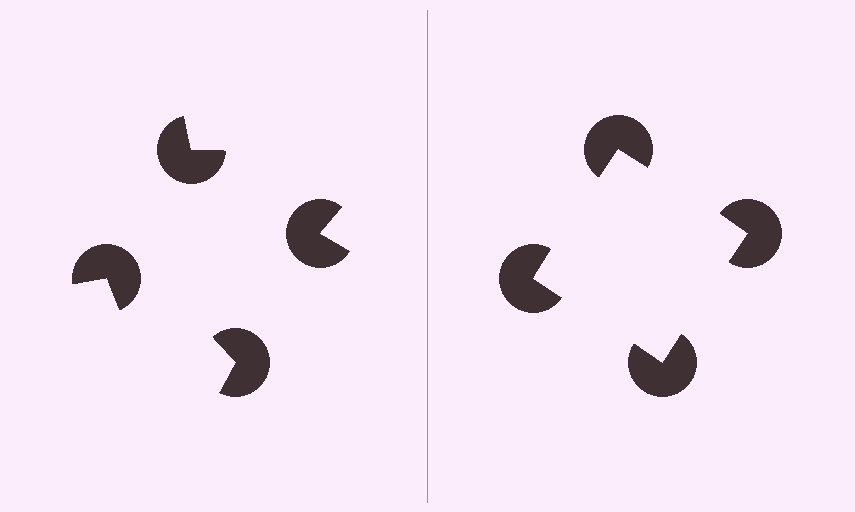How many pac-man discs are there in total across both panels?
8 — 4 on each side.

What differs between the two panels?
The pac-man discs are positioned identically on both sides; only the wedge orientations differ. On the right they align to a square; on the left they are misaligned.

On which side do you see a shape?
An illusory square appears on the right side. On the left side the wedge cuts are rotated, so no coherent shape forms.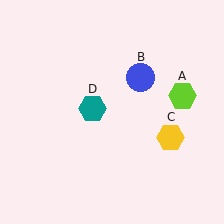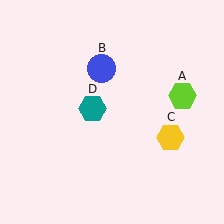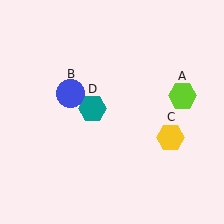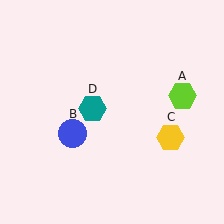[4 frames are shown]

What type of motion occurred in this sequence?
The blue circle (object B) rotated counterclockwise around the center of the scene.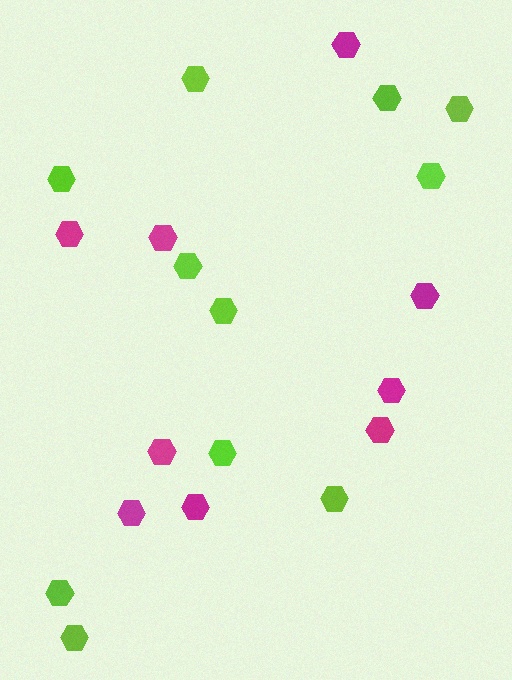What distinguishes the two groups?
There are 2 groups: one group of lime hexagons (11) and one group of magenta hexagons (9).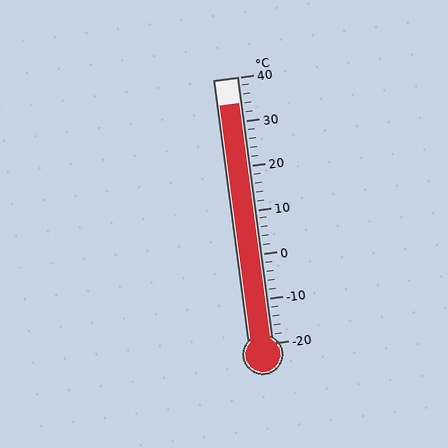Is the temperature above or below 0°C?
The temperature is above 0°C.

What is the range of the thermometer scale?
The thermometer scale ranges from -20°C to 40°C.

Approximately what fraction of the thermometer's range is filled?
The thermometer is filled to approximately 90% of its range.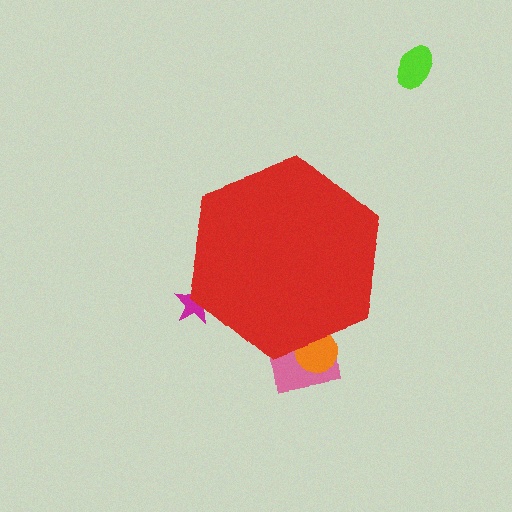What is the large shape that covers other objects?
A red hexagon.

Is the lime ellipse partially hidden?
No, the lime ellipse is fully visible.